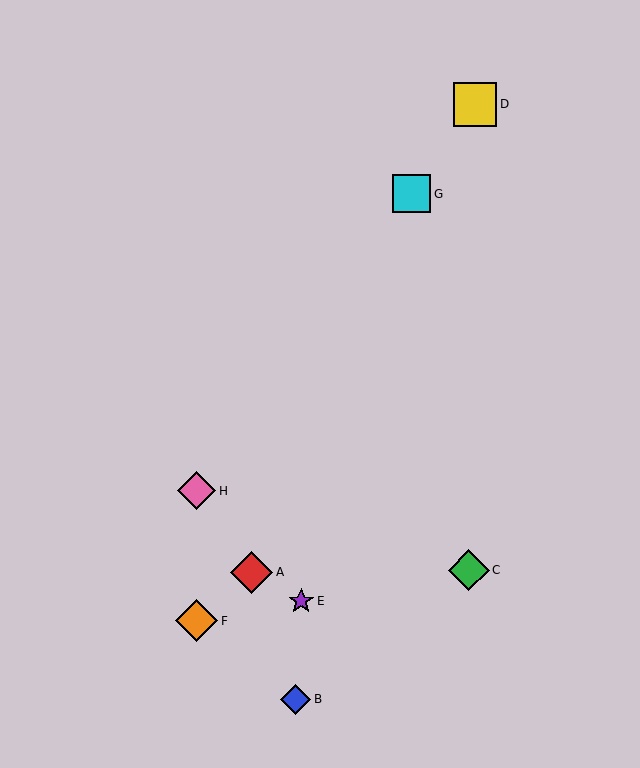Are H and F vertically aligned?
Yes, both are at x≈197.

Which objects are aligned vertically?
Objects F, H are aligned vertically.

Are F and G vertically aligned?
No, F is at x≈197 and G is at x≈412.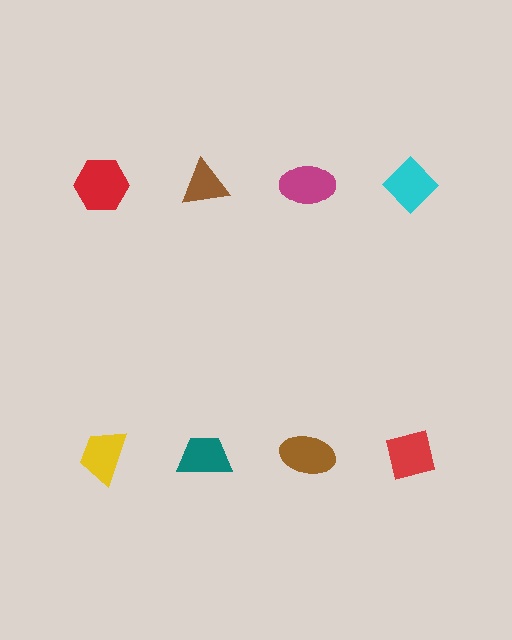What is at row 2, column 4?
A red square.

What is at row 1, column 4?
A cyan diamond.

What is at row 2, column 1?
A yellow trapezoid.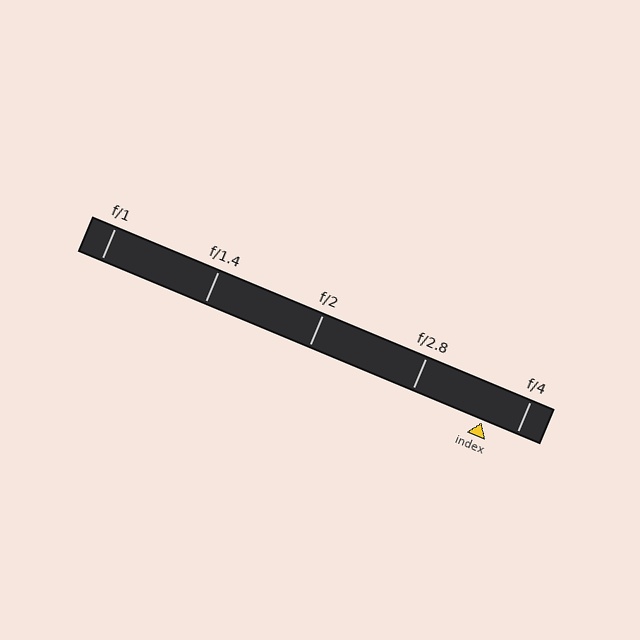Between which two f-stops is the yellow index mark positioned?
The index mark is between f/2.8 and f/4.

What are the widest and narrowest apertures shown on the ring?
The widest aperture shown is f/1 and the narrowest is f/4.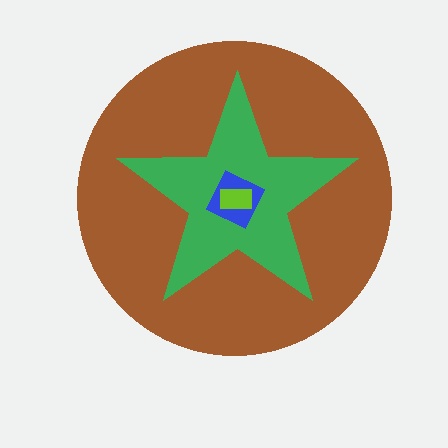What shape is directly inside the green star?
The blue square.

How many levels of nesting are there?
4.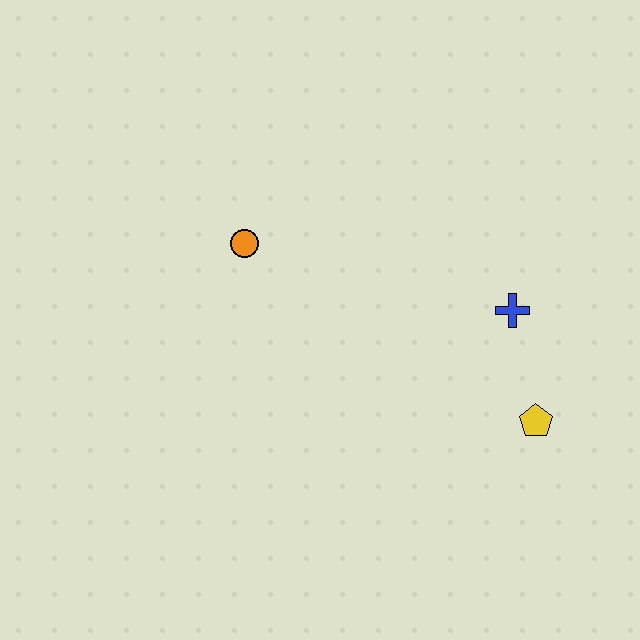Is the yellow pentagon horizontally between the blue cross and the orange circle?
No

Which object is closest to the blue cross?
The yellow pentagon is closest to the blue cross.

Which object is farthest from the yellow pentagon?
The orange circle is farthest from the yellow pentagon.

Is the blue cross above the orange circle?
No